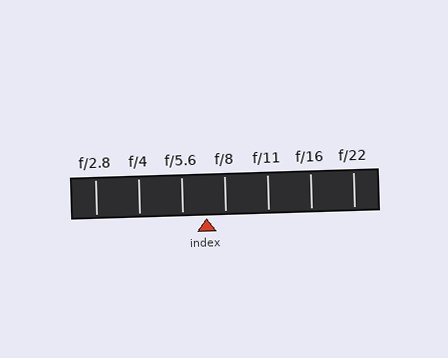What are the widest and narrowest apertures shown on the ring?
The widest aperture shown is f/2.8 and the narrowest is f/22.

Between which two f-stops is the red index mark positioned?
The index mark is between f/5.6 and f/8.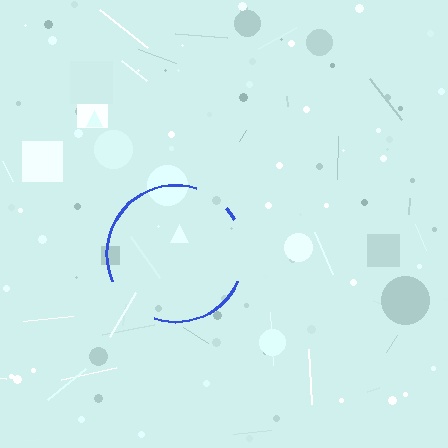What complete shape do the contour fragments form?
The contour fragments form a circle.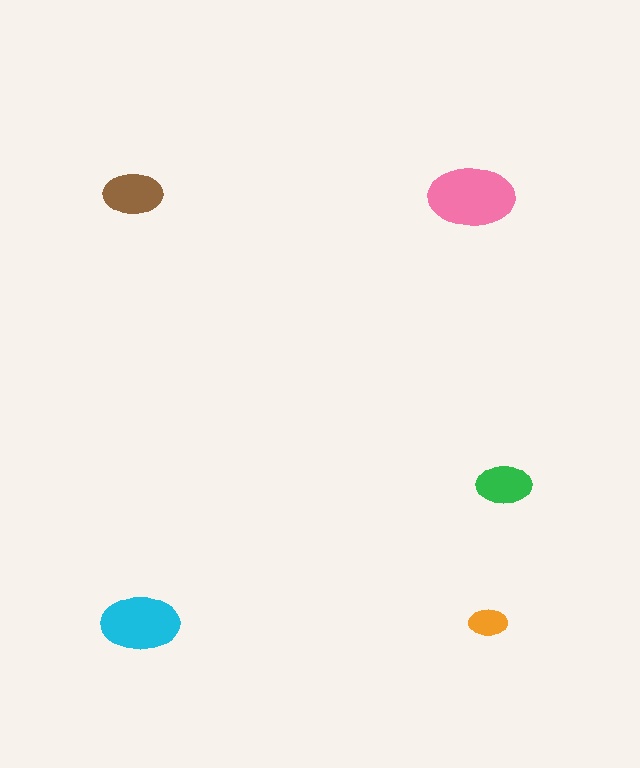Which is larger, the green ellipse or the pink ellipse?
The pink one.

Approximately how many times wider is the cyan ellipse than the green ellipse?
About 1.5 times wider.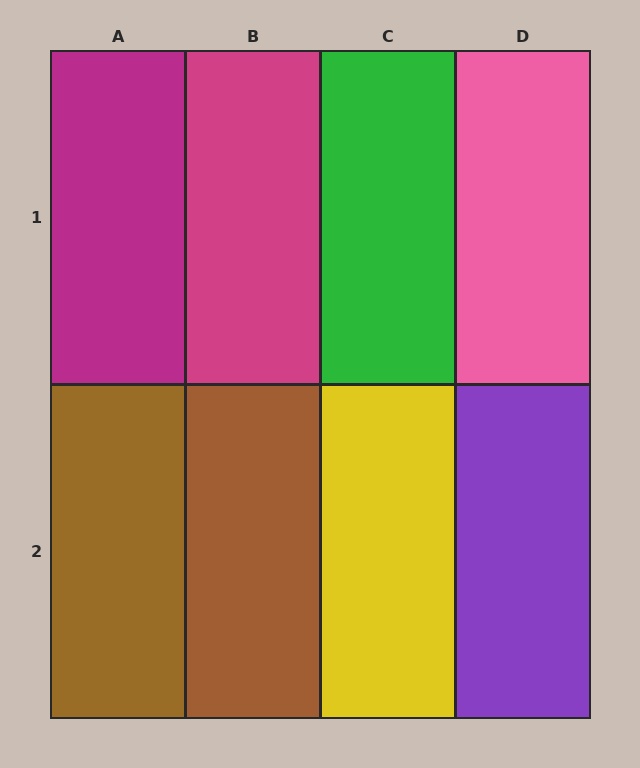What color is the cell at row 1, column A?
Magenta.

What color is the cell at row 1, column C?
Green.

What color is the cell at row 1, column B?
Magenta.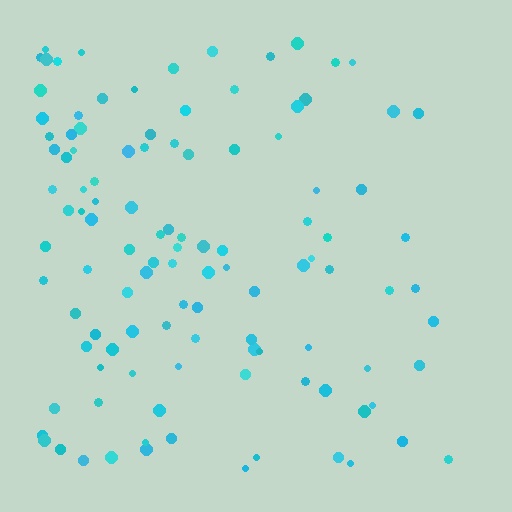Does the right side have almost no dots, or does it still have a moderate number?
Still a moderate number, just noticeably fewer than the left.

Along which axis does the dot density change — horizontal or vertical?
Horizontal.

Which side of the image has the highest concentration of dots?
The left.